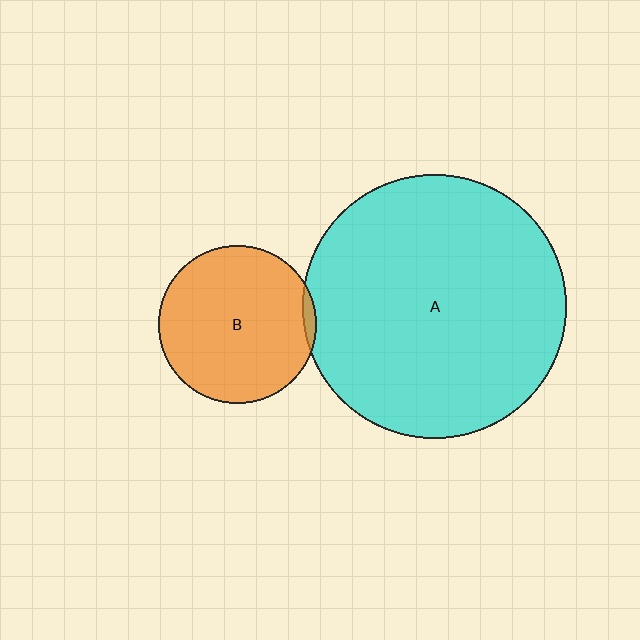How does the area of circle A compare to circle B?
Approximately 2.8 times.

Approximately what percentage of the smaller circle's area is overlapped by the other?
Approximately 5%.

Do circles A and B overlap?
Yes.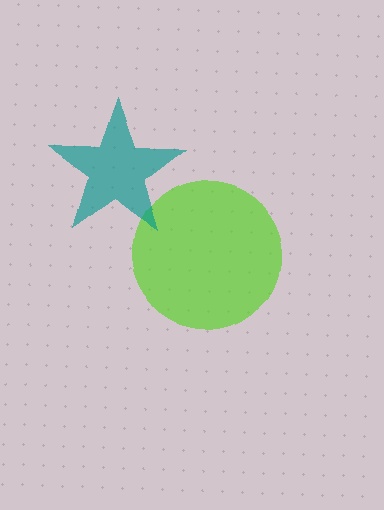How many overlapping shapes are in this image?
There are 2 overlapping shapes in the image.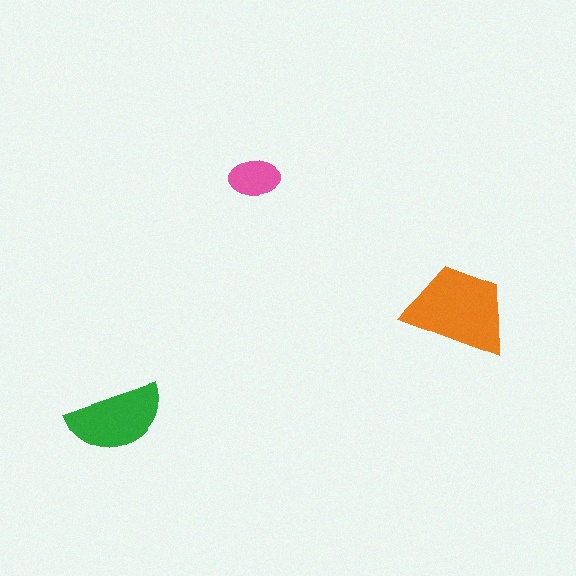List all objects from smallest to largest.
The pink ellipse, the green semicircle, the orange trapezoid.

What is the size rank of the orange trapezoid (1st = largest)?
1st.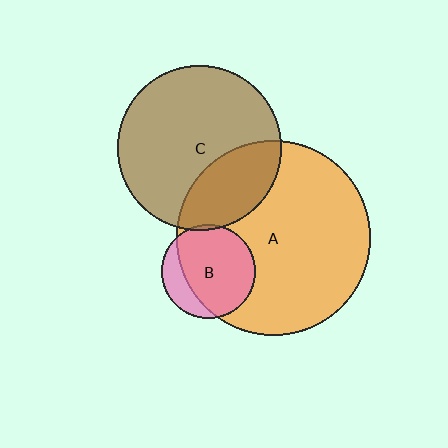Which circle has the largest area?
Circle A (orange).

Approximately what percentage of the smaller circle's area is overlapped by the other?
Approximately 30%.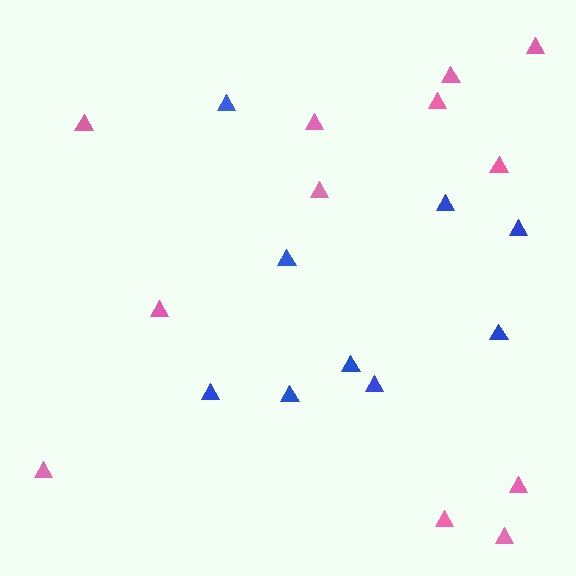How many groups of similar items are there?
There are 2 groups: one group of pink triangles (12) and one group of blue triangles (9).